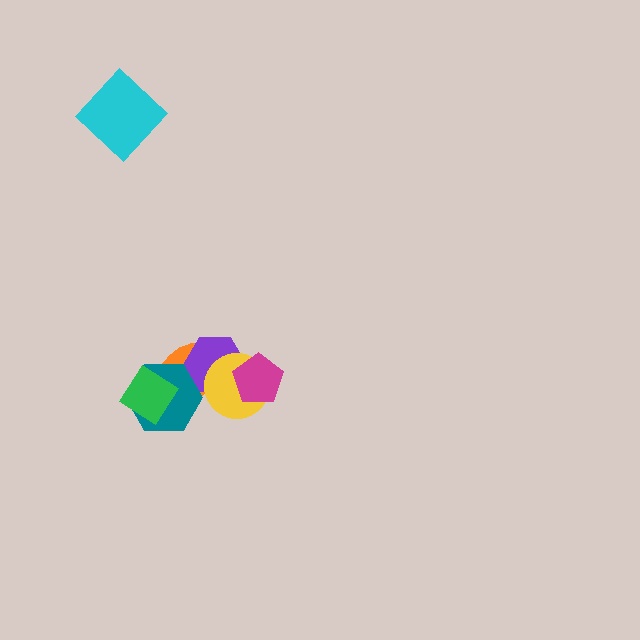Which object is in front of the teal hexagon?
The green diamond is in front of the teal hexagon.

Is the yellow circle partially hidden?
Yes, it is partially covered by another shape.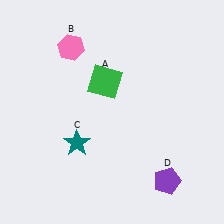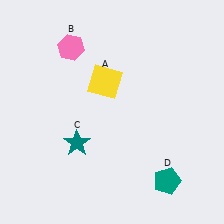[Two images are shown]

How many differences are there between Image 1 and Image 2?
There are 2 differences between the two images.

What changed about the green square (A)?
In Image 1, A is green. In Image 2, it changed to yellow.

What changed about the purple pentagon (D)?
In Image 1, D is purple. In Image 2, it changed to teal.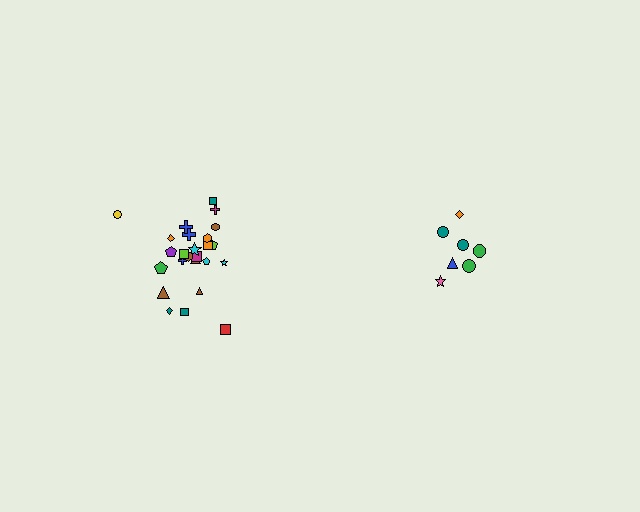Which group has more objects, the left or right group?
The left group.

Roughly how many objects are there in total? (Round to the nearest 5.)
Roughly 30 objects in total.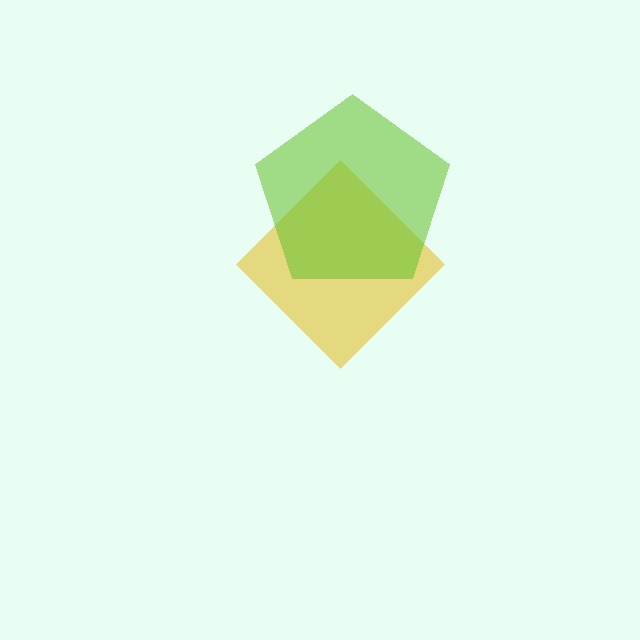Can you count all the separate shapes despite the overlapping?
Yes, there are 2 separate shapes.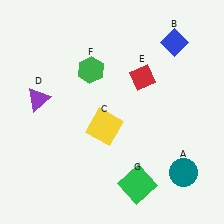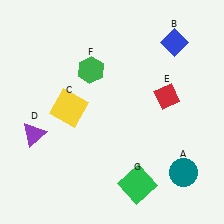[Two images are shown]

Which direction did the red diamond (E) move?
The red diamond (E) moved right.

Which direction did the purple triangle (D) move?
The purple triangle (D) moved down.